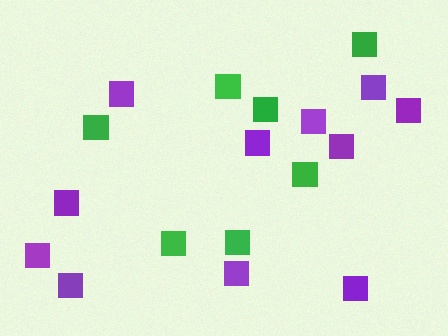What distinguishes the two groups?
There are 2 groups: one group of green squares (7) and one group of purple squares (11).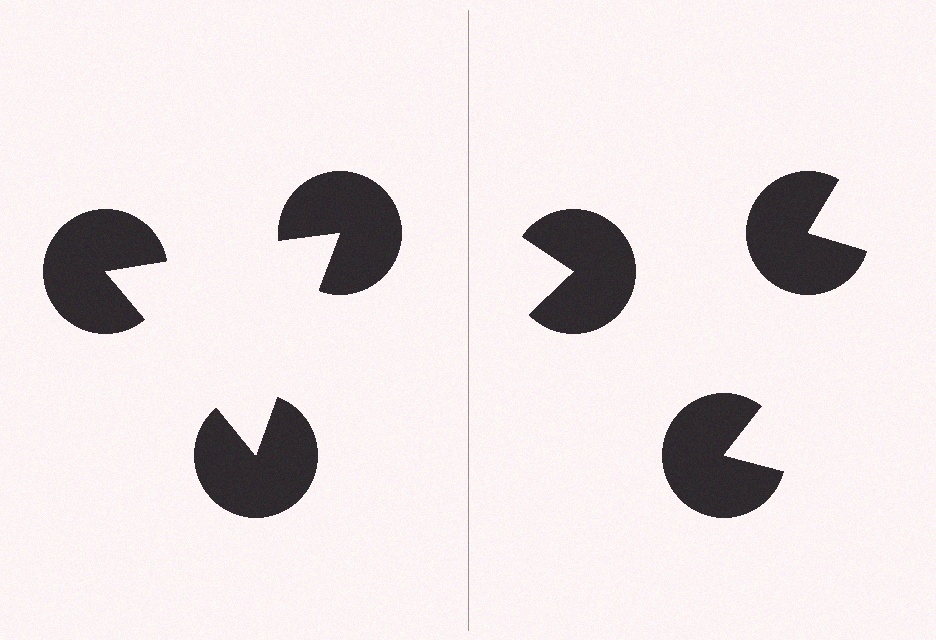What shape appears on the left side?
An illusory triangle.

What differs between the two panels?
The pac-man discs are positioned identically on both sides; only the wedge orientations differ. On the left they align to a triangle; on the right they are misaligned.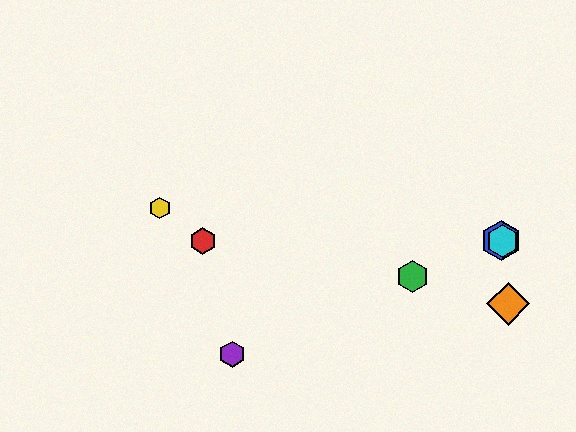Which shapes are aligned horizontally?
The red hexagon, the blue hexagon, the cyan hexagon are aligned horizontally.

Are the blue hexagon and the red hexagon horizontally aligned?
Yes, both are at y≈241.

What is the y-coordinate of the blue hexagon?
The blue hexagon is at y≈241.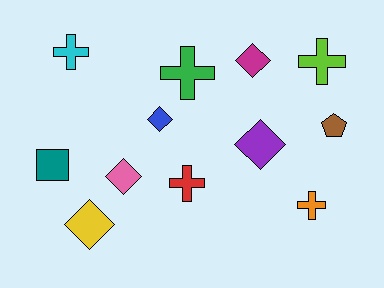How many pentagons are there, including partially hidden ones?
There is 1 pentagon.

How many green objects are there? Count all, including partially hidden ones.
There is 1 green object.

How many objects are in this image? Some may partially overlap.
There are 12 objects.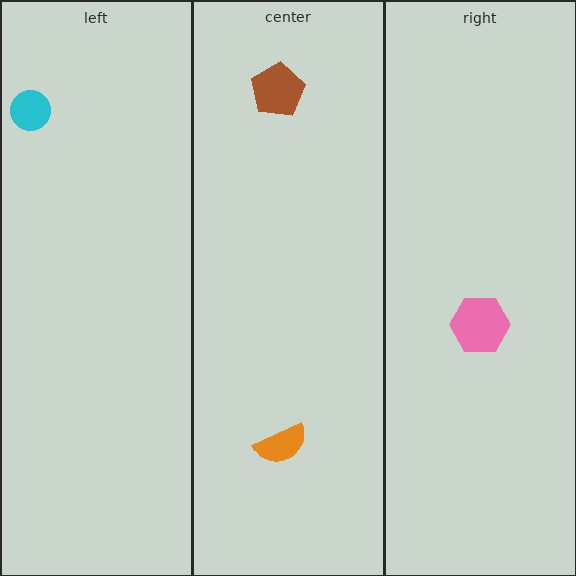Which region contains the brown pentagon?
The center region.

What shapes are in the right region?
The pink hexagon.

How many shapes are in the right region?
1.